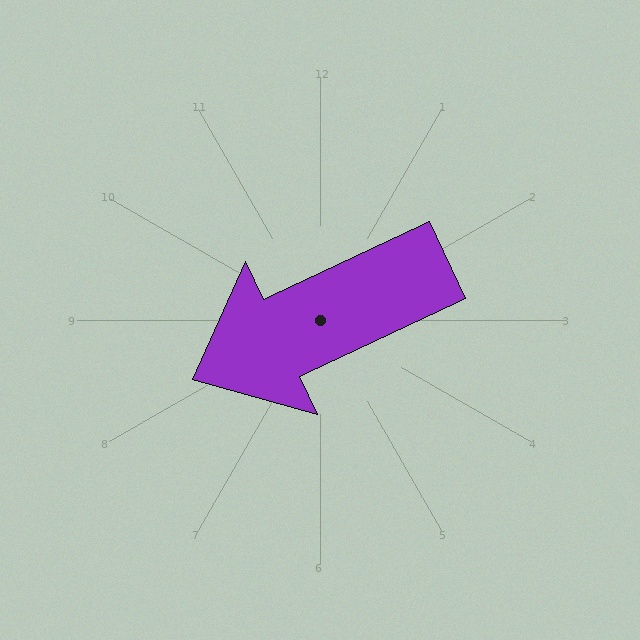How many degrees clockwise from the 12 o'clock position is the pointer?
Approximately 245 degrees.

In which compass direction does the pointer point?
Southwest.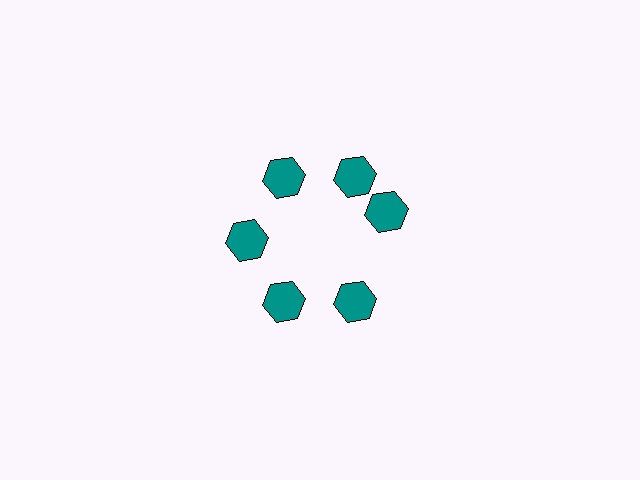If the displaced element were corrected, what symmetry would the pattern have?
It would have 6-fold rotational symmetry — the pattern would map onto itself every 60 degrees.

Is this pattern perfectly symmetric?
No. The 6 teal hexagons are arranged in a ring, but one element near the 3 o'clock position is rotated out of alignment along the ring, breaking the 6-fold rotational symmetry.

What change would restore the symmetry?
The symmetry would be restored by rotating it back into even spacing with its neighbors so that all 6 hexagons sit at equal angles and equal distance from the center.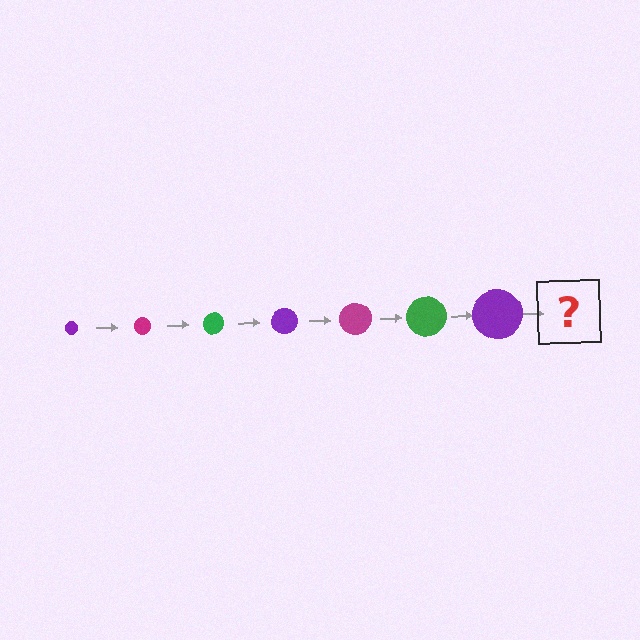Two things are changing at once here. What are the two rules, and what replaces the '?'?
The two rules are that the circle grows larger each step and the color cycles through purple, magenta, and green. The '?' should be a magenta circle, larger than the previous one.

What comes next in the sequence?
The next element should be a magenta circle, larger than the previous one.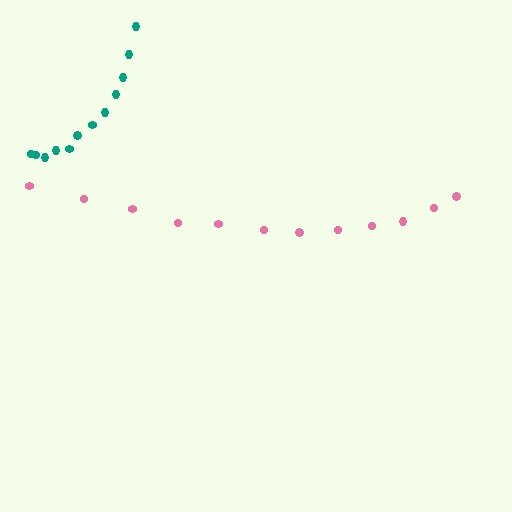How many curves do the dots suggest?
There are 2 distinct paths.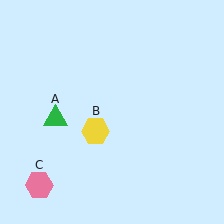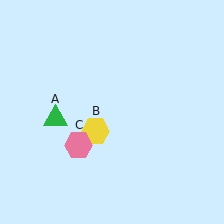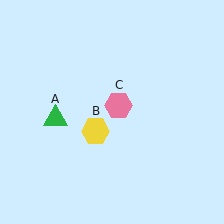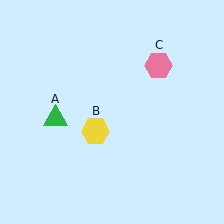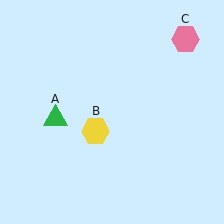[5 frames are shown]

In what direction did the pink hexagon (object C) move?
The pink hexagon (object C) moved up and to the right.